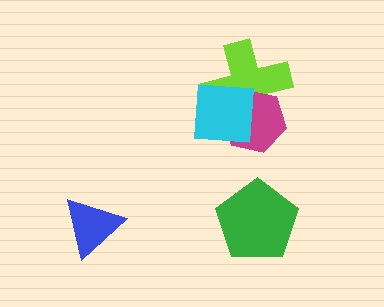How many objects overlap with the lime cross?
2 objects overlap with the lime cross.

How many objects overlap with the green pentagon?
0 objects overlap with the green pentagon.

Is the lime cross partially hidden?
Yes, it is partially covered by another shape.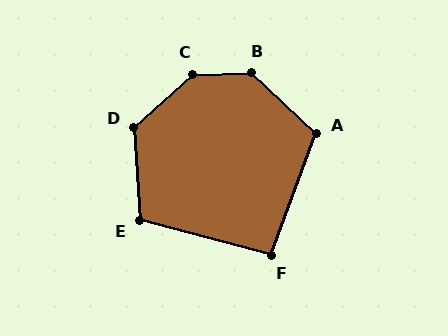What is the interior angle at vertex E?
Approximately 109 degrees (obtuse).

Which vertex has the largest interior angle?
C, at approximately 139 degrees.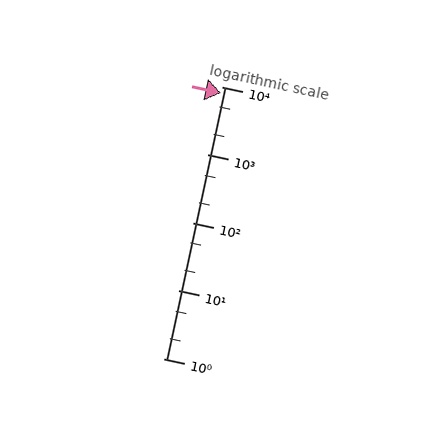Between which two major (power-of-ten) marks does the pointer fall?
The pointer is between 1000 and 10000.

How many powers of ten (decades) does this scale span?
The scale spans 4 decades, from 1 to 10000.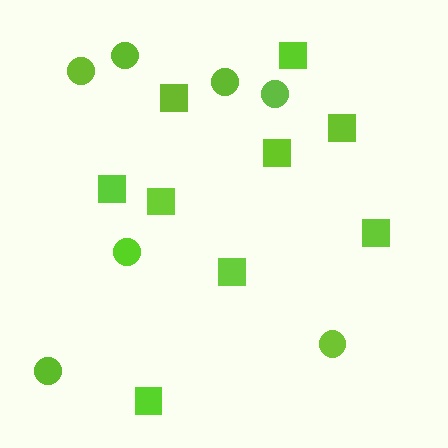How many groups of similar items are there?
There are 2 groups: one group of squares (9) and one group of circles (7).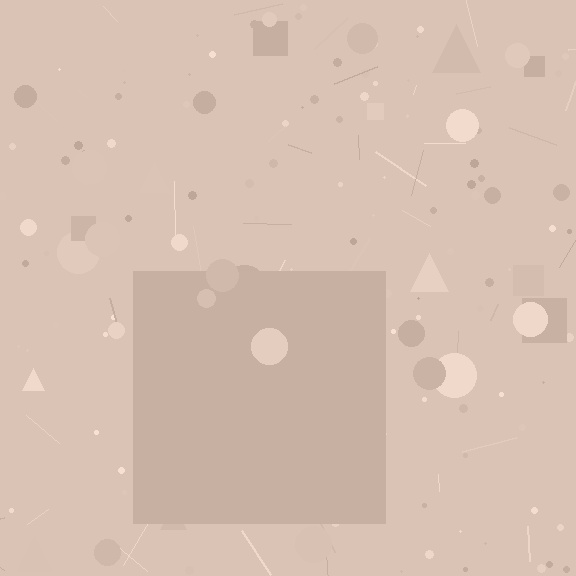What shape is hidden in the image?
A square is hidden in the image.